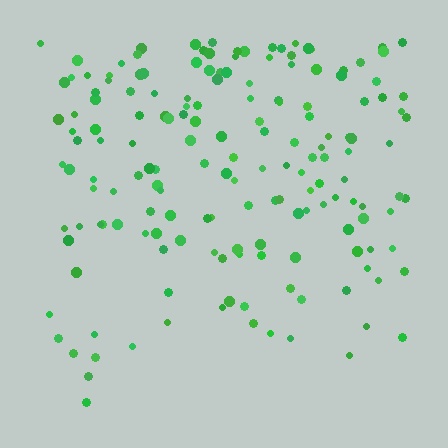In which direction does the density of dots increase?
From bottom to top, with the top side densest.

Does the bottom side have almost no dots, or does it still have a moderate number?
Still a moderate number, just noticeably fewer than the top.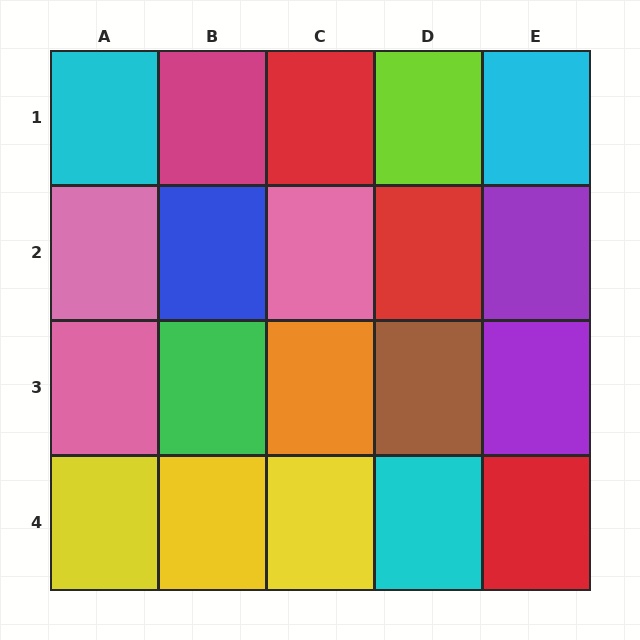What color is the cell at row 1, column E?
Cyan.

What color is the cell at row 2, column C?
Pink.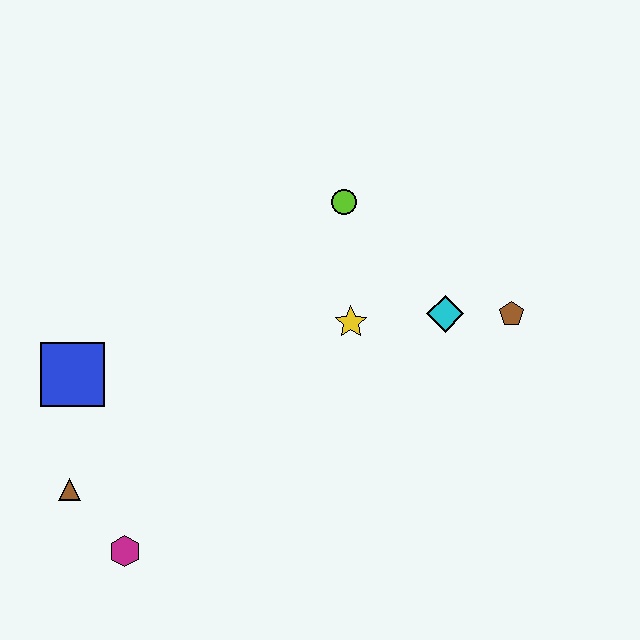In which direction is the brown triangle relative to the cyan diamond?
The brown triangle is to the left of the cyan diamond.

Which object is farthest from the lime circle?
The magenta hexagon is farthest from the lime circle.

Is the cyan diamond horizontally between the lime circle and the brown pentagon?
Yes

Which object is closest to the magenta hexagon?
The brown triangle is closest to the magenta hexagon.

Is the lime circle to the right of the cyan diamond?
No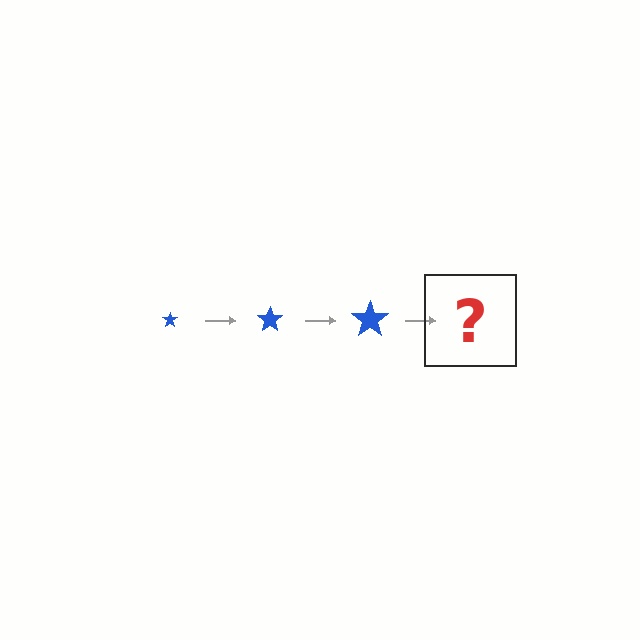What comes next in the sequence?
The next element should be a blue star, larger than the previous one.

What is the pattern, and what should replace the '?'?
The pattern is that the star gets progressively larger each step. The '?' should be a blue star, larger than the previous one.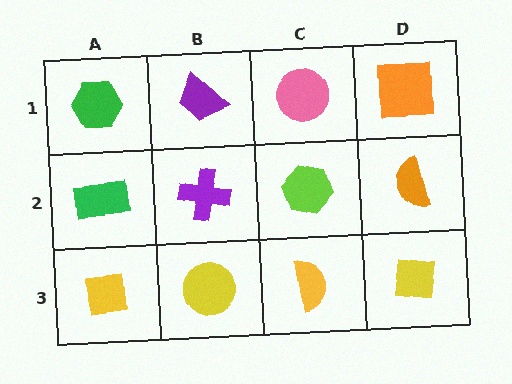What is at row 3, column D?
A yellow square.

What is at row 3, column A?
A yellow square.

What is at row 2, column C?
A lime hexagon.